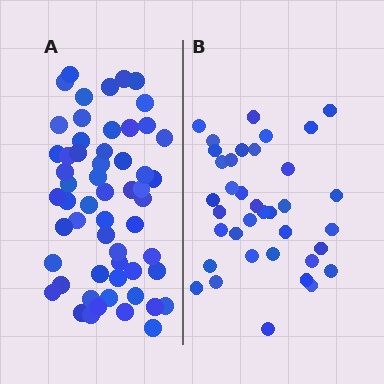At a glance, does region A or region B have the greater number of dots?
Region A (the left region) has more dots.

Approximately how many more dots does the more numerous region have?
Region A has approximately 20 more dots than region B.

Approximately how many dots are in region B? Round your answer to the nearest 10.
About 40 dots. (The exact count is 37, which rounds to 40.)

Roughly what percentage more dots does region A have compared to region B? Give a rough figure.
About 55% more.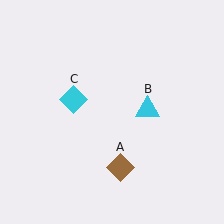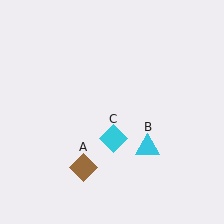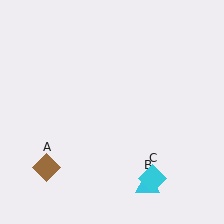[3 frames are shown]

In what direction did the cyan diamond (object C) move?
The cyan diamond (object C) moved down and to the right.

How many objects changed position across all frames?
3 objects changed position: brown diamond (object A), cyan triangle (object B), cyan diamond (object C).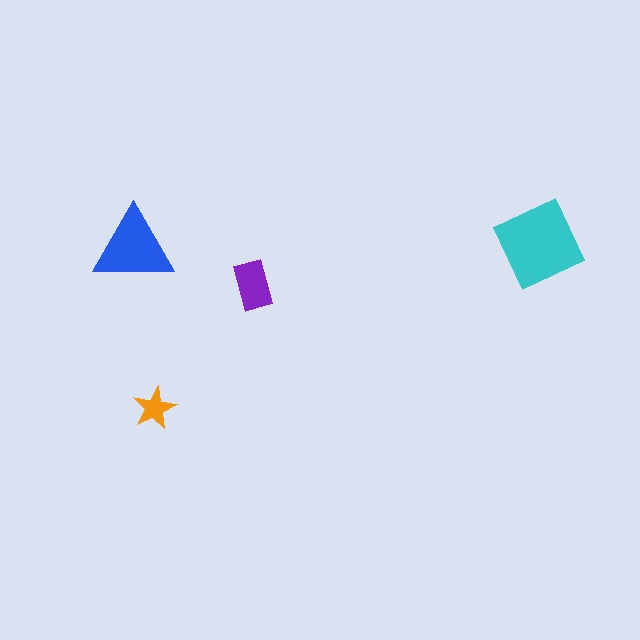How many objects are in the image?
There are 4 objects in the image.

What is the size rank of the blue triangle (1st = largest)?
2nd.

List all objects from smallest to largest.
The orange star, the purple rectangle, the blue triangle, the cyan square.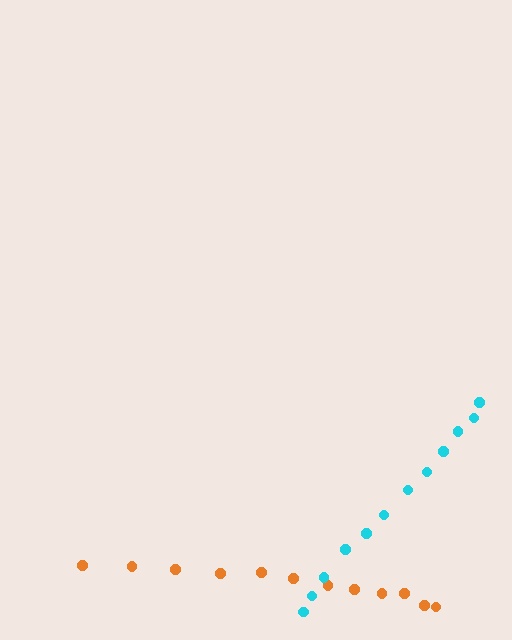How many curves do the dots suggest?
There are 2 distinct paths.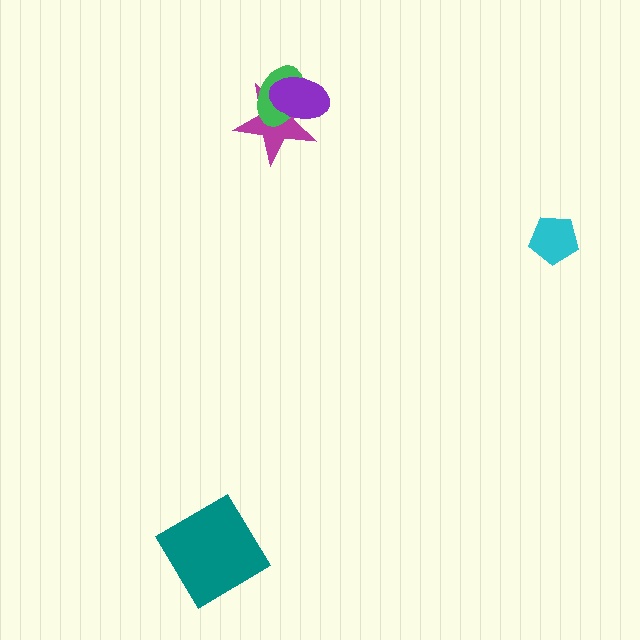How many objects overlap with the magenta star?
2 objects overlap with the magenta star.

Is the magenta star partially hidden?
Yes, it is partially covered by another shape.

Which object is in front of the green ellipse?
The purple ellipse is in front of the green ellipse.